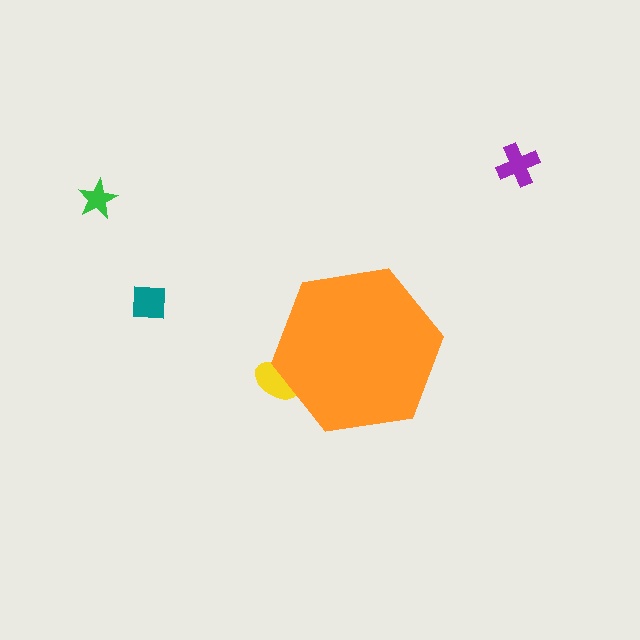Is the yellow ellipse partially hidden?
Yes, the yellow ellipse is partially hidden behind the orange hexagon.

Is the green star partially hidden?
No, the green star is fully visible.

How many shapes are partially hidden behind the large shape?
1 shape is partially hidden.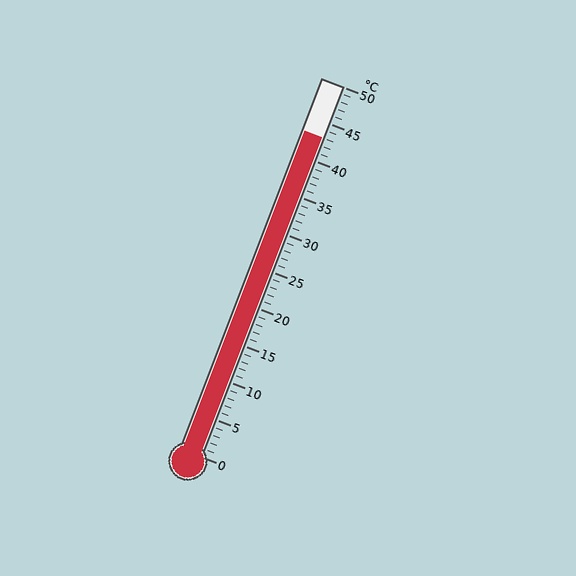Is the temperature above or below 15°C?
The temperature is above 15°C.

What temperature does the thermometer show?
The thermometer shows approximately 43°C.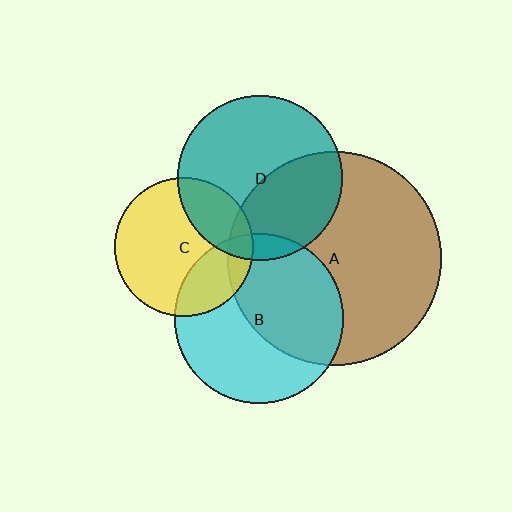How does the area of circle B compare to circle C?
Approximately 1.5 times.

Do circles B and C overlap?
Yes.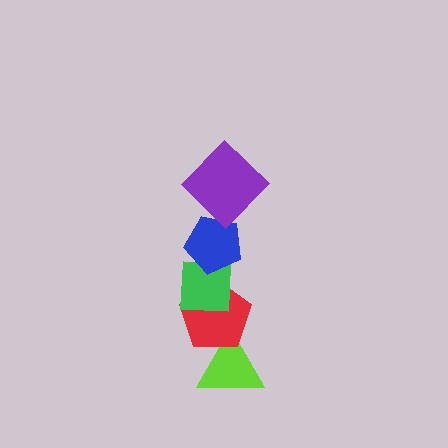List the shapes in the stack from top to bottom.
From top to bottom: the purple diamond, the blue pentagon, the green square, the red pentagon, the lime triangle.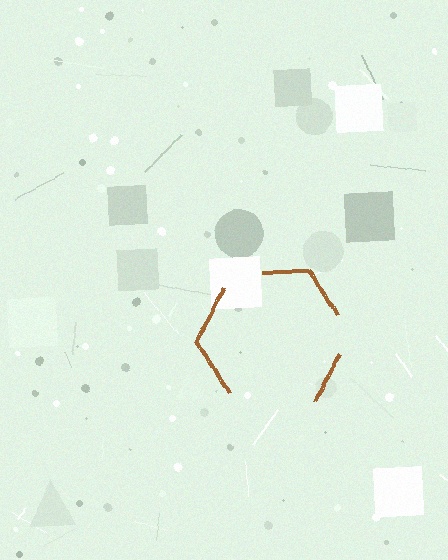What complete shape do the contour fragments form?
The contour fragments form a hexagon.